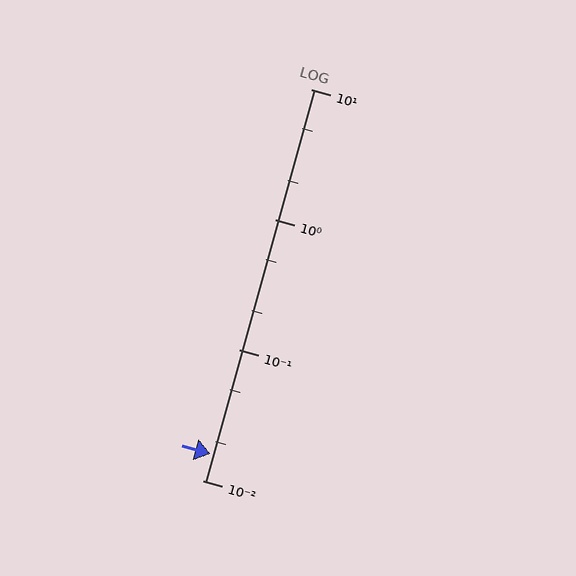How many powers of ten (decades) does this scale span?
The scale spans 3 decades, from 0.01 to 10.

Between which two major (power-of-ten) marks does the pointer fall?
The pointer is between 0.01 and 0.1.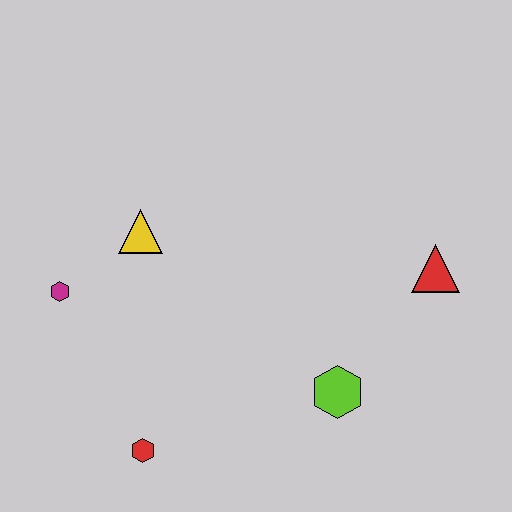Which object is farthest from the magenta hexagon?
The red triangle is farthest from the magenta hexagon.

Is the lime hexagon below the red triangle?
Yes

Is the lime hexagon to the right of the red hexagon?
Yes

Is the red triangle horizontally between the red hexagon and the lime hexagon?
No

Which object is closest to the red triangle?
The lime hexagon is closest to the red triangle.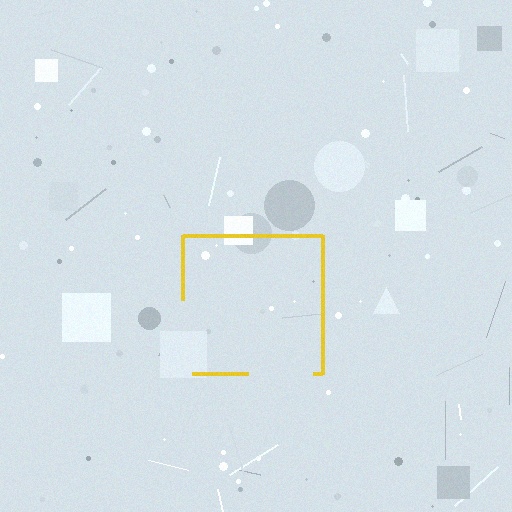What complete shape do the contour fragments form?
The contour fragments form a square.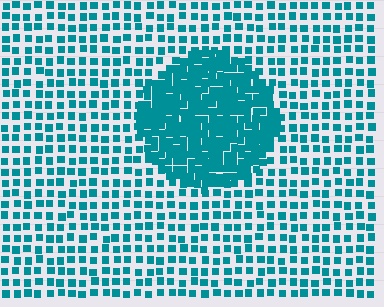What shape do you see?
I see a circle.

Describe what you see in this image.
The image contains small teal elements arranged at two different densities. A circle-shaped region is visible where the elements are more densely packed than the surrounding area.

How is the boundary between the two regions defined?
The boundary is defined by a change in element density (approximately 2.4x ratio). All elements are the same color, size, and shape.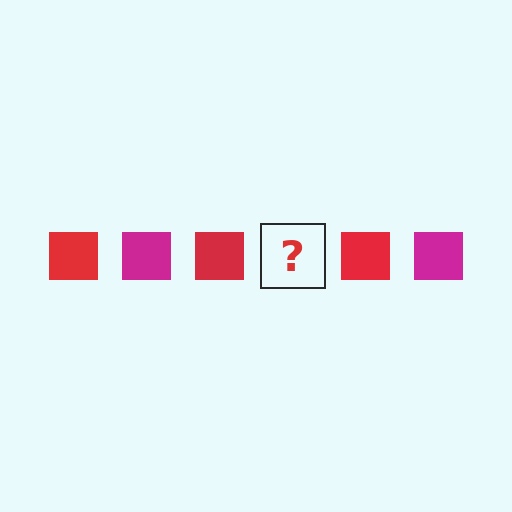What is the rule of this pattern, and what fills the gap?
The rule is that the pattern cycles through red, magenta squares. The gap should be filled with a magenta square.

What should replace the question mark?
The question mark should be replaced with a magenta square.